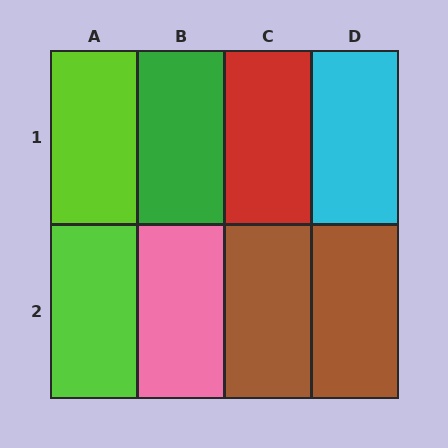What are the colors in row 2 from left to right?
Lime, pink, brown, brown.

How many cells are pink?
1 cell is pink.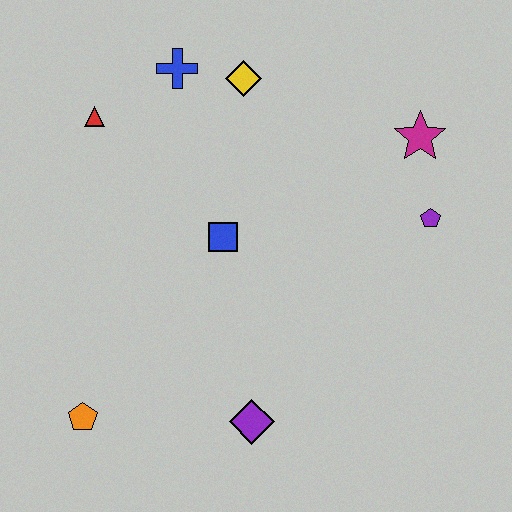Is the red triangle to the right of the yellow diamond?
No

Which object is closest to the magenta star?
The purple pentagon is closest to the magenta star.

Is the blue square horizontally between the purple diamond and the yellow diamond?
No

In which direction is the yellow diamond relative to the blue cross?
The yellow diamond is to the right of the blue cross.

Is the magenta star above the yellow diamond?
No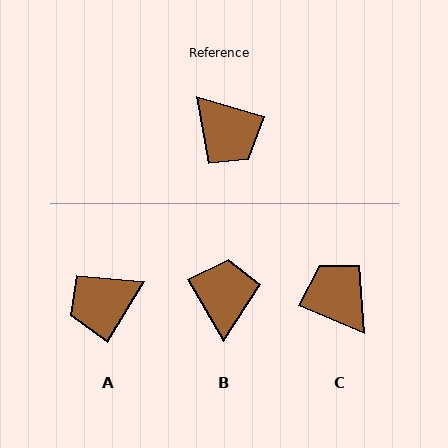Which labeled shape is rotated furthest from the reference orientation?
C, about 173 degrees away.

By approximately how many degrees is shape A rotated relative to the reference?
Approximately 105 degrees clockwise.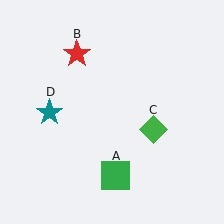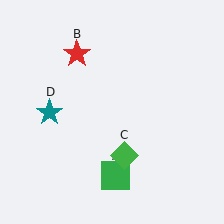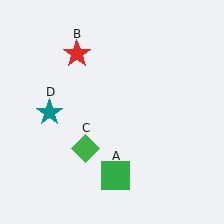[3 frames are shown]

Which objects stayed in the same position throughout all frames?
Green square (object A) and red star (object B) and teal star (object D) remained stationary.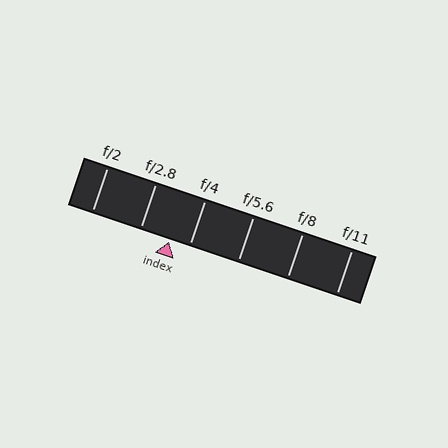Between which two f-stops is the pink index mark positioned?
The index mark is between f/2.8 and f/4.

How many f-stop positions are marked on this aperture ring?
There are 6 f-stop positions marked.